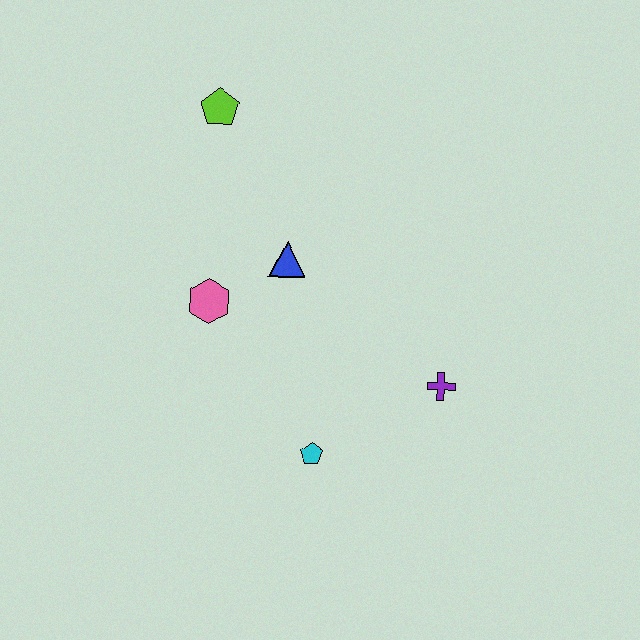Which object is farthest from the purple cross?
The lime pentagon is farthest from the purple cross.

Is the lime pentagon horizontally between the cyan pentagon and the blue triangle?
No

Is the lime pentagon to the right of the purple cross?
No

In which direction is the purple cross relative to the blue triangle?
The purple cross is to the right of the blue triangle.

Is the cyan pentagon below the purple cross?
Yes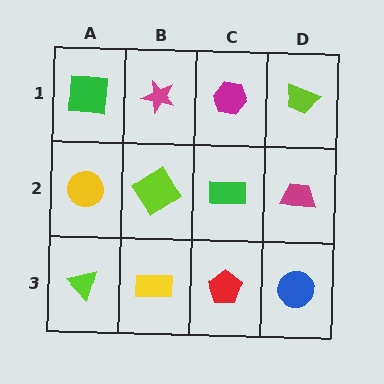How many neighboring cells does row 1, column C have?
3.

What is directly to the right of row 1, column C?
A lime trapezoid.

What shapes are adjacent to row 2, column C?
A magenta hexagon (row 1, column C), a red pentagon (row 3, column C), a lime diamond (row 2, column B), a magenta trapezoid (row 2, column D).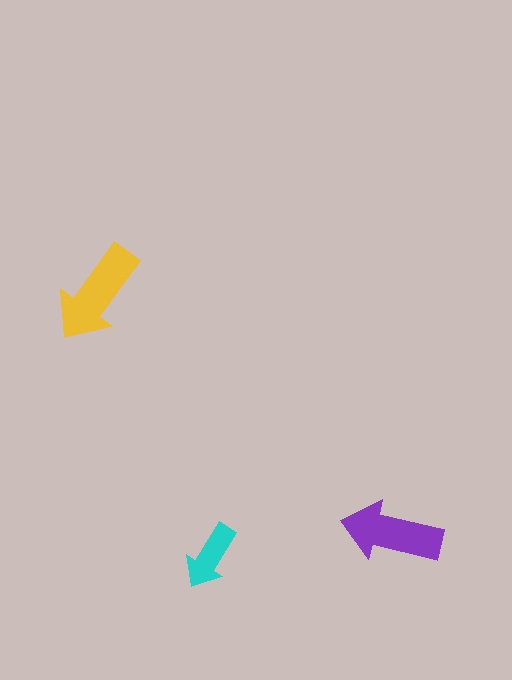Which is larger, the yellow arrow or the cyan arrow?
The yellow one.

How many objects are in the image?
There are 3 objects in the image.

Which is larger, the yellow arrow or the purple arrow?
The yellow one.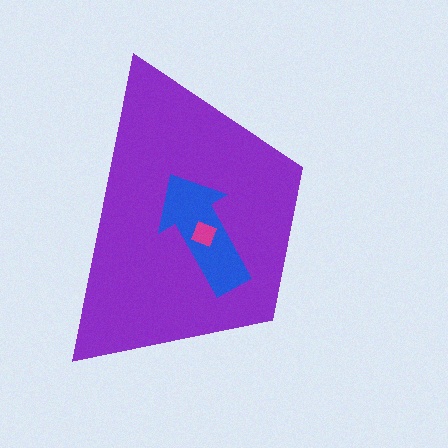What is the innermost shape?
The magenta diamond.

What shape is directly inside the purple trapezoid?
The blue arrow.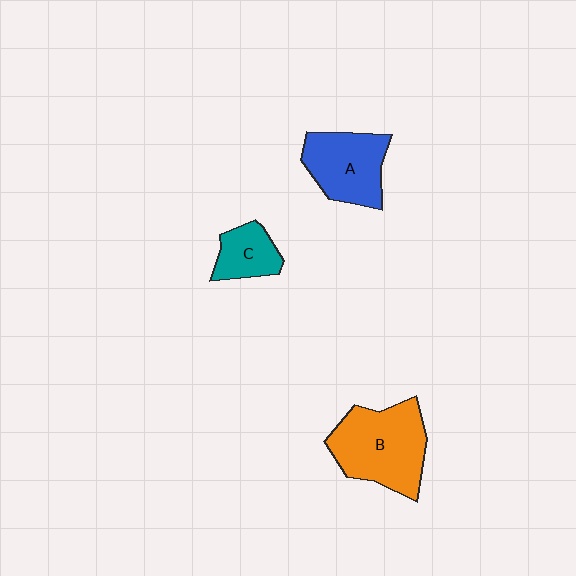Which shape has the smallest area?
Shape C (teal).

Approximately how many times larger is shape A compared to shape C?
Approximately 1.7 times.